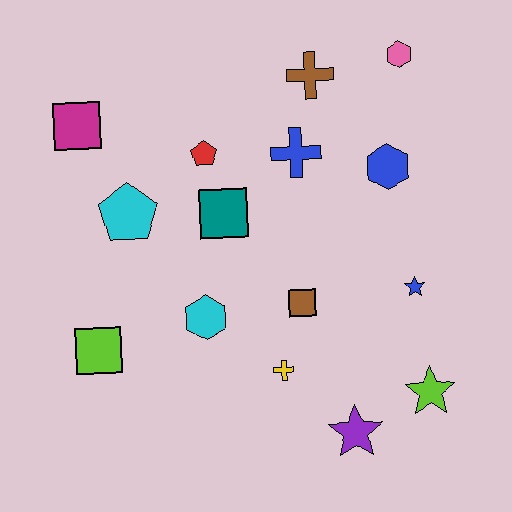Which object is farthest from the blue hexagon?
The lime square is farthest from the blue hexagon.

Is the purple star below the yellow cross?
Yes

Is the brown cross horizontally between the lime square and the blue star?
Yes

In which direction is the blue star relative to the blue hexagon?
The blue star is below the blue hexagon.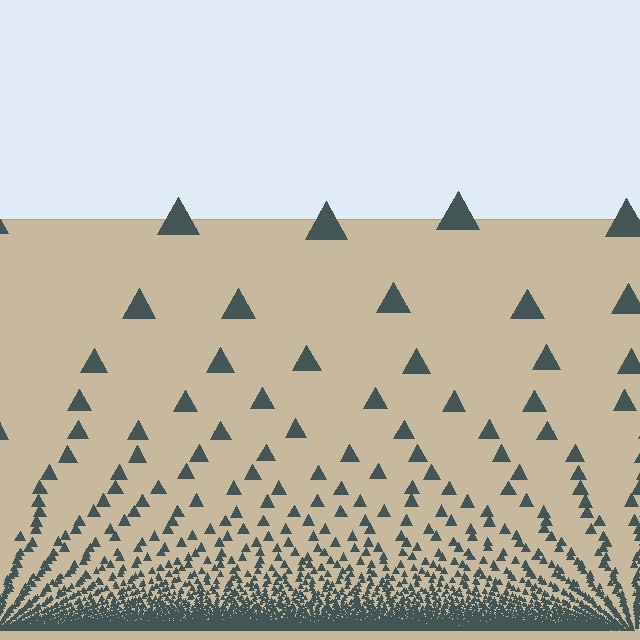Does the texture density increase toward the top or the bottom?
Density increases toward the bottom.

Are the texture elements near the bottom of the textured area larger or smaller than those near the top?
Smaller. The gradient is inverted — elements near the bottom are smaller and denser.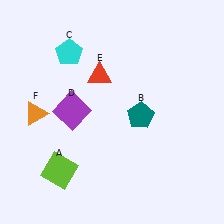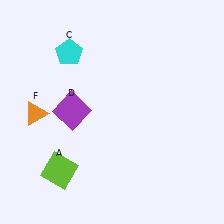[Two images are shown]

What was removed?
The red triangle (E), the teal pentagon (B) were removed in Image 2.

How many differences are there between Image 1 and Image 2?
There are 2 differences between the two images.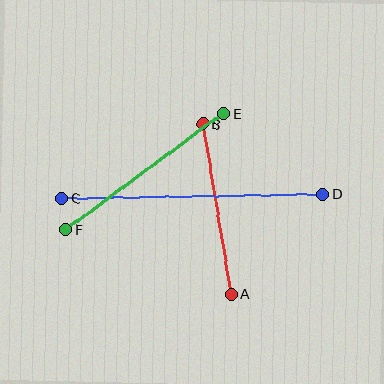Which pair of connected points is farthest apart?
Points C and D are farthest apart.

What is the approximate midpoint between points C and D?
The midpoint is at approximately (192, 196) pixels.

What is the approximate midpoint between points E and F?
The midpoint is at approximately (145, 171) pixels.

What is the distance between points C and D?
The distance is approximately 261 pixels.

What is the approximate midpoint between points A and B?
The midpoint is at approximately (217, 209) pixels.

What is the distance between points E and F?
The distance is approximately 196 pixels.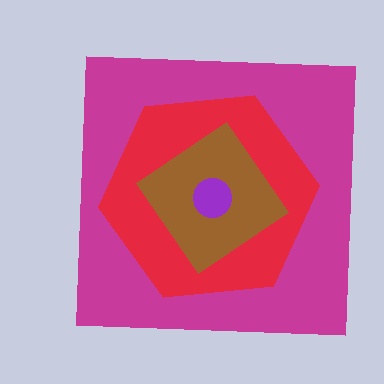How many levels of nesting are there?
4.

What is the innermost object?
The purple circle.